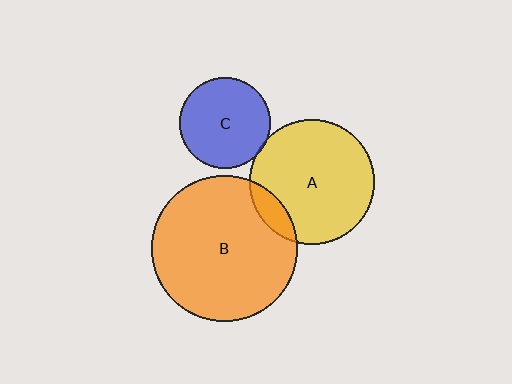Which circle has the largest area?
Circle B (orange).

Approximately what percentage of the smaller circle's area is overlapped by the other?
Approximately 10%.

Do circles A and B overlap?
Yes.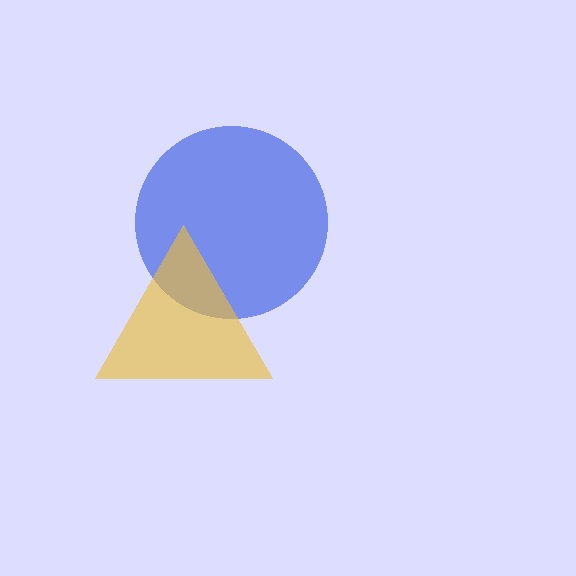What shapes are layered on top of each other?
The layered shapes are: a blue circle, a yellow triangle.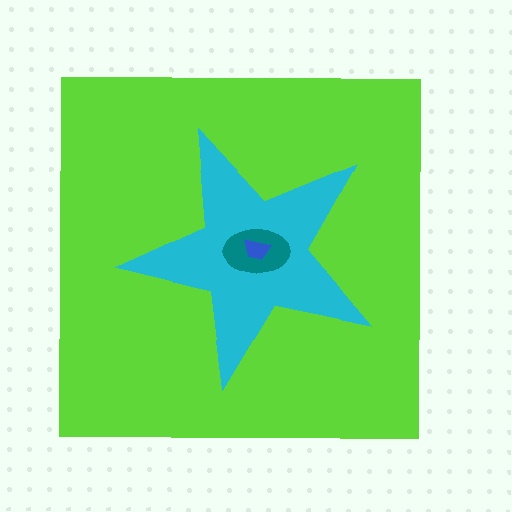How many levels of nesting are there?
4.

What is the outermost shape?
The lime square.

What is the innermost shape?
The blue trapezoid.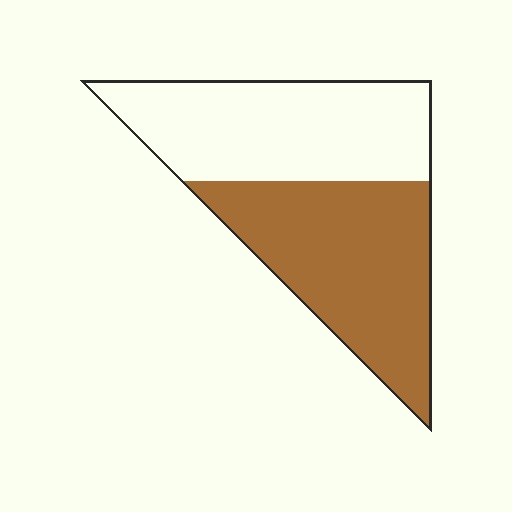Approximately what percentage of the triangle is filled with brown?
Approximately 50%.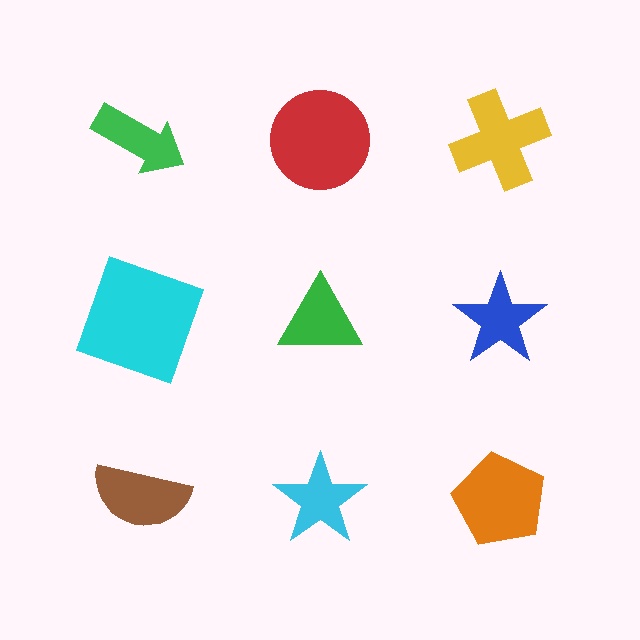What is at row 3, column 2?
A cyan star.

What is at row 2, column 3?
A blue star.